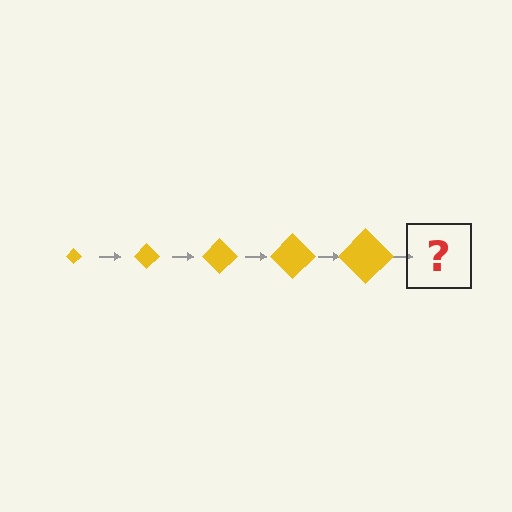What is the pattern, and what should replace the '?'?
The pattern is that the diamond gets progressively larger each step. The '?' should be a yellow diamond, larger than the previous one.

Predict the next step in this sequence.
The next step is a yellow diamond, larger than the previous one.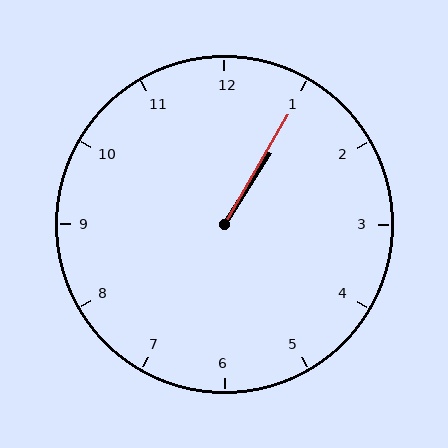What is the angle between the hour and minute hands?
Approximately 2 degrees.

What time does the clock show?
1:05.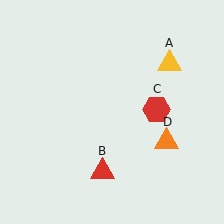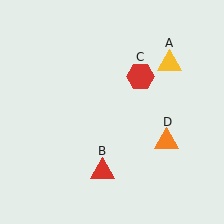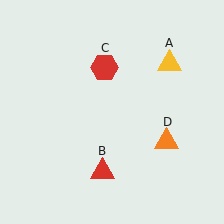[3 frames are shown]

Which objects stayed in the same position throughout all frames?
Yellow triangle (object A) and red triangle (object B) and orange triangle (object D) remained stationary.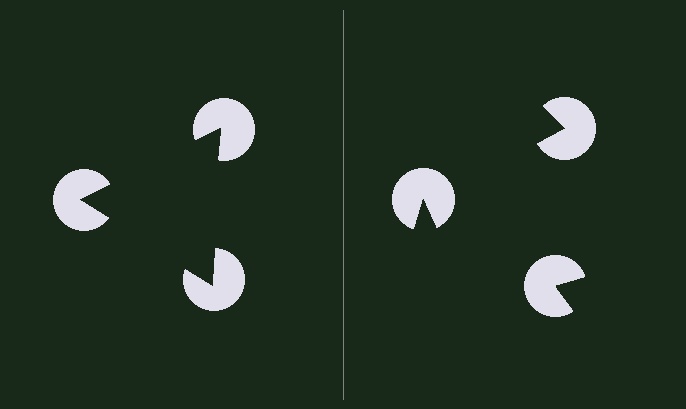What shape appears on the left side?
An illusory triangle.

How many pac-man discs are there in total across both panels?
6 — 3 on each side.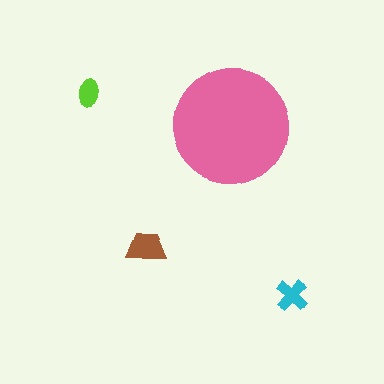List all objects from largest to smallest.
The pink circle, the brown trapezoid, the cyan cross, the lime ellipse.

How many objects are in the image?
There are 4 objects in the image.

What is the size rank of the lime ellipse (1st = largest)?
4th.